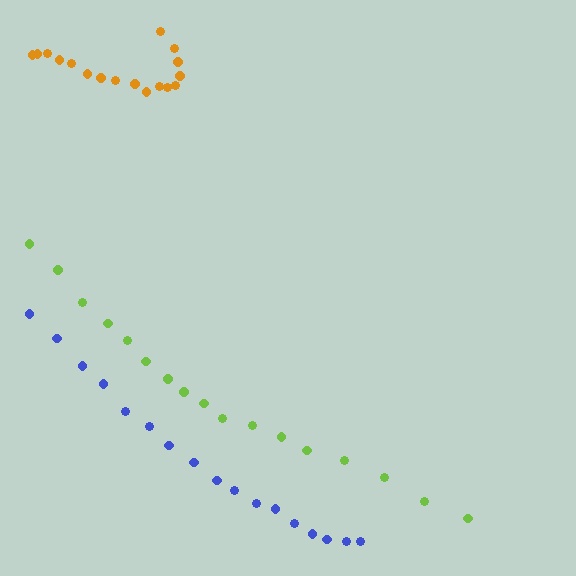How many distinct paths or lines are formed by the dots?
There are 3 distinct paths.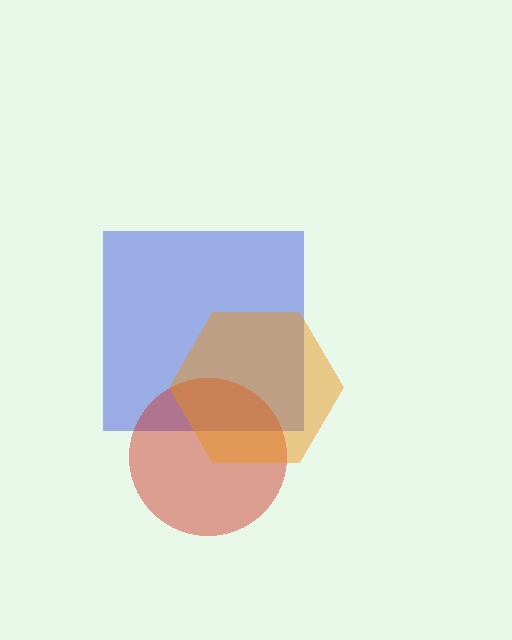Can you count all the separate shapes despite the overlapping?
Yes, there are 3 separate shapes.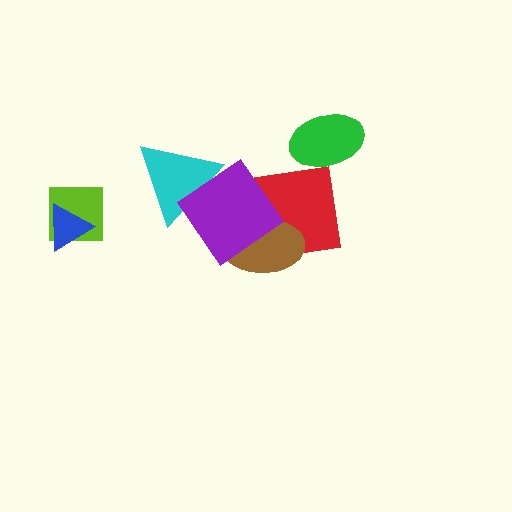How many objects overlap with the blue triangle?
1 object overlaps with the blue triangle.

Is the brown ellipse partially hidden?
Yes, it is partially covered by another shape.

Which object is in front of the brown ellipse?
The purple diamond is in front of the brown ellipse.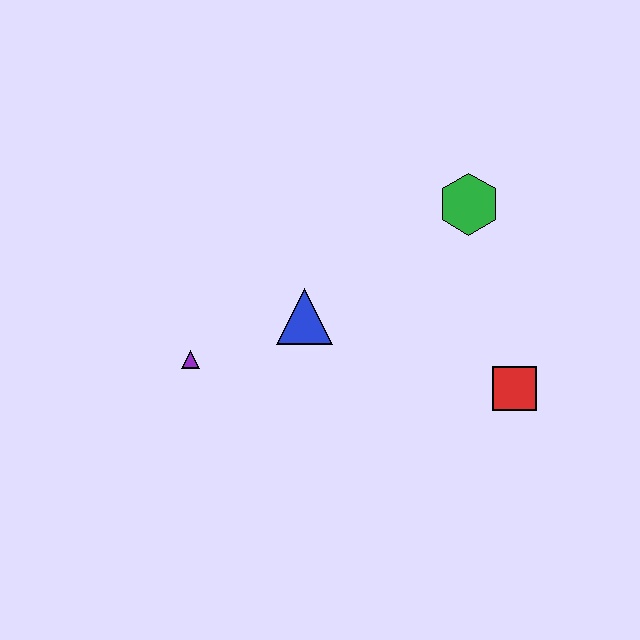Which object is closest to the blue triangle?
The purple triangle is closest to the blue triangle.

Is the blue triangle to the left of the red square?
Yes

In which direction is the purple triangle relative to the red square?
The purple triangle is to the left of the red square.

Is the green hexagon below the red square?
No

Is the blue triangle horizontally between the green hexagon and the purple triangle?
Yes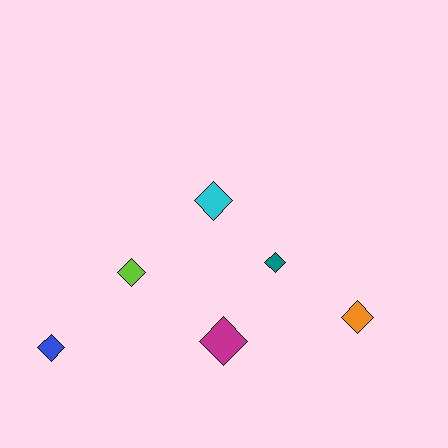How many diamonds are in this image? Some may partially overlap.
There are 6 diamonds.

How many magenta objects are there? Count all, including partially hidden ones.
There is 1 magenta object.